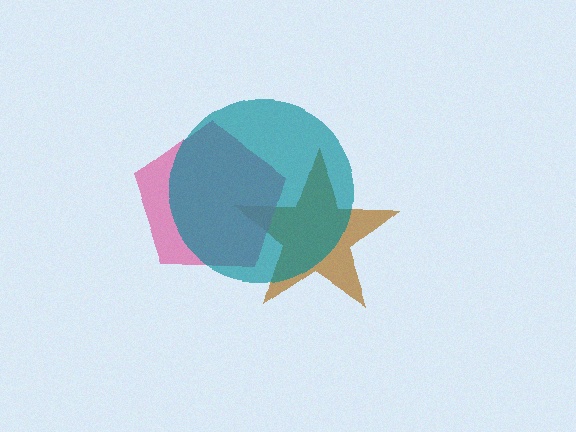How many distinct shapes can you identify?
There are 3 distinct shapes: a brown star, a pink pentagon, a teal circle.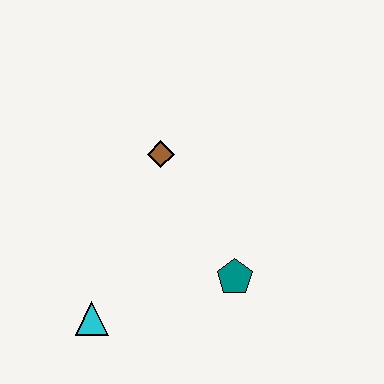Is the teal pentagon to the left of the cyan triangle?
No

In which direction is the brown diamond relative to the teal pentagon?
The brown diamond is above the teal pentagon.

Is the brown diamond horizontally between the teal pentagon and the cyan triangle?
Yes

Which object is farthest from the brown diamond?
The cyan triangle is farthest from the brown diamond.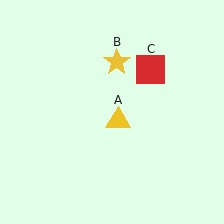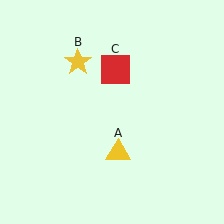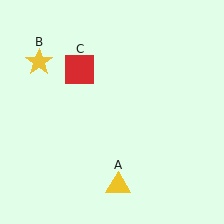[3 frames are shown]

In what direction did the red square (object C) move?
The red square (object C) moved left.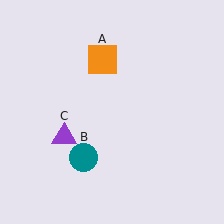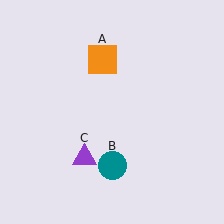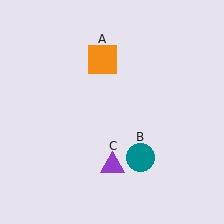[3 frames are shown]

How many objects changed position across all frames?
2 objects changed position: teal circle (object B), purple triangle (object C).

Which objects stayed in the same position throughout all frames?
Orange square (object A) remained stationary.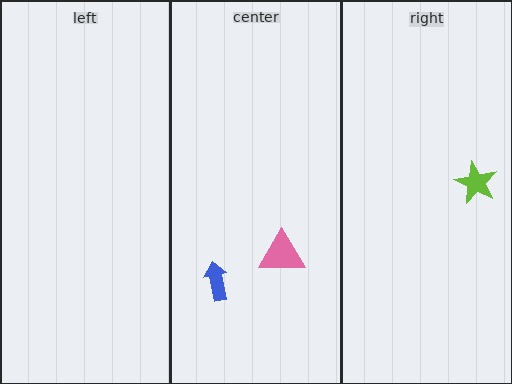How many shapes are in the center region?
2.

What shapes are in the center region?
The pink triangle, the blue arrow.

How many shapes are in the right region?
1.